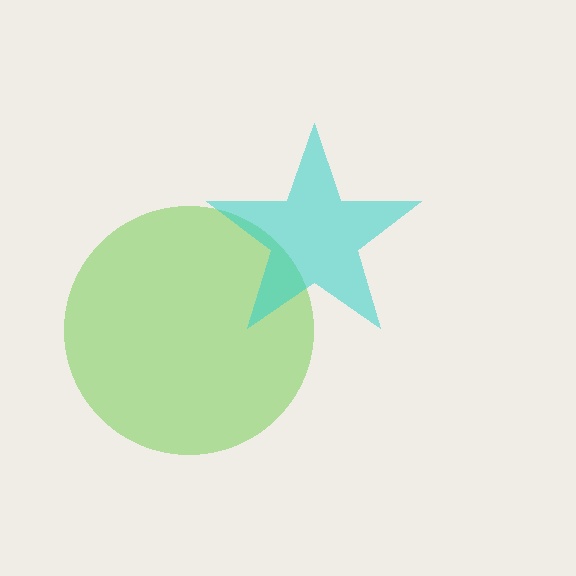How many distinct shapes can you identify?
There are 2 distinct shapes: a lime circle, a cyan star.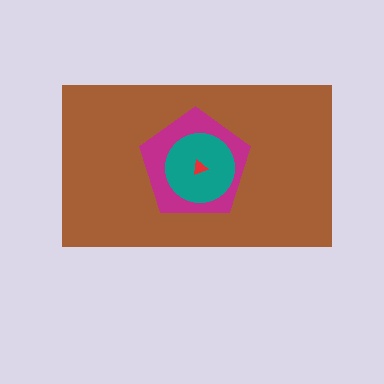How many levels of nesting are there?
4.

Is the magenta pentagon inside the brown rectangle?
Yes.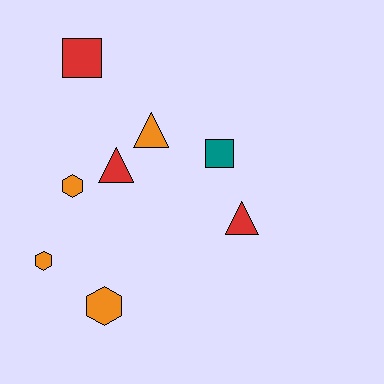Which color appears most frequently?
Orange, with 4 objects.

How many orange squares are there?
There are no orange squares.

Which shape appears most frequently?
Triangle, with 3 objects.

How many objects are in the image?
There are 8 objects.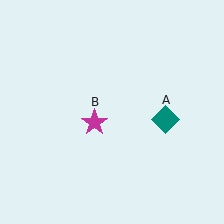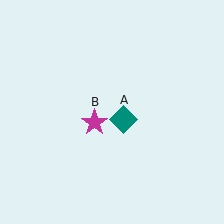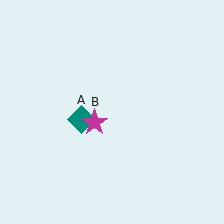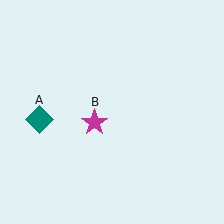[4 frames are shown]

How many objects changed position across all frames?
1 object changed position: teal diamond (object A).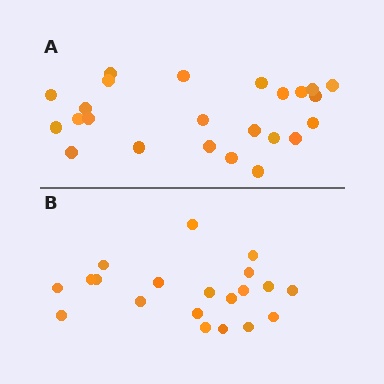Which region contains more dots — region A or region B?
Region A (the top region) has more dots.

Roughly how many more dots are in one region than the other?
Region A has about 4 more dots than region B.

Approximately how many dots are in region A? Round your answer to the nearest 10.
About 20 dots. (The exact count is 24, which rounds to 20.)